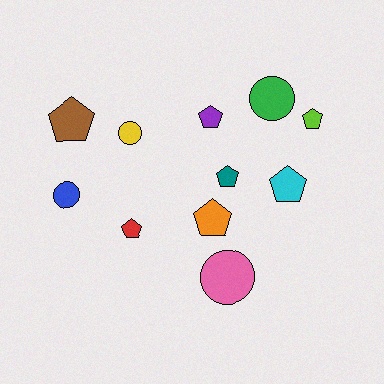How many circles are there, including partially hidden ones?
There are 4 circles.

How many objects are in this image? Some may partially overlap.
There are 11 objects.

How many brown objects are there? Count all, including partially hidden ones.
There is 1 brown object.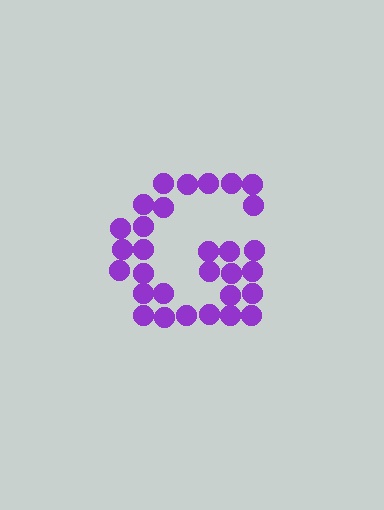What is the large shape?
The large shape is the letter G.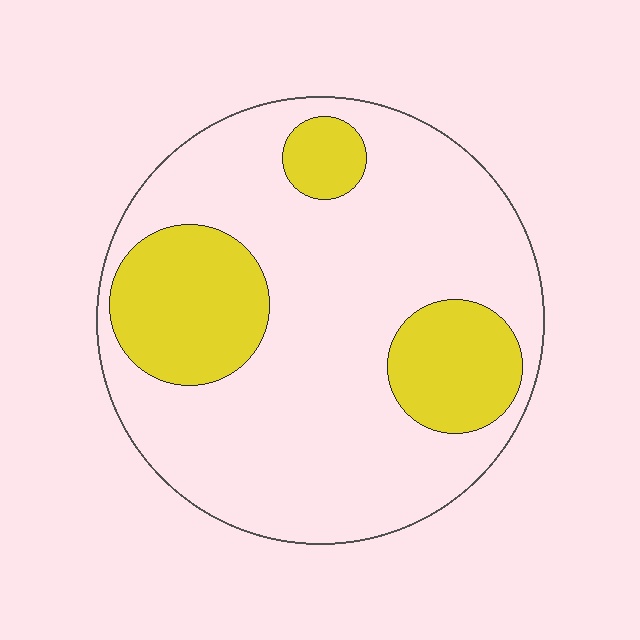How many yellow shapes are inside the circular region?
3.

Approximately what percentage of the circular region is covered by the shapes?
Approximately 25%.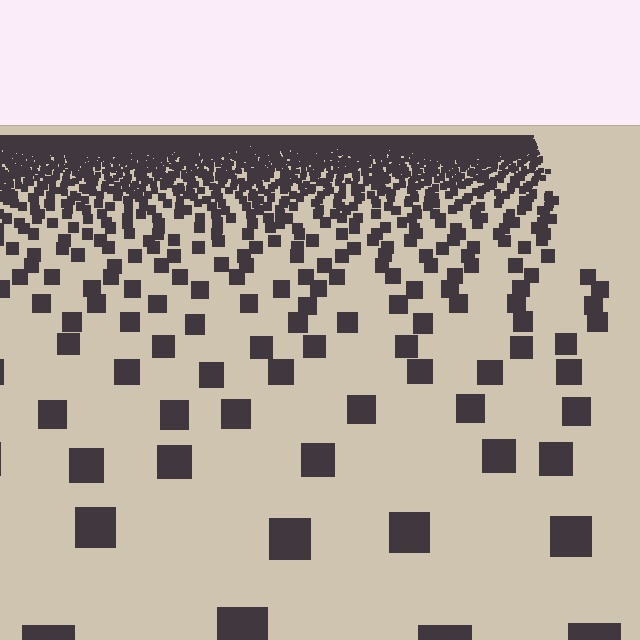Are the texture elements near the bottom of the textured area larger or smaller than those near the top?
Larger. Near the bottom, elements are closer to the viewer and appear at a bigger on-screen size.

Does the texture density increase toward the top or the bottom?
Density increases toward the top.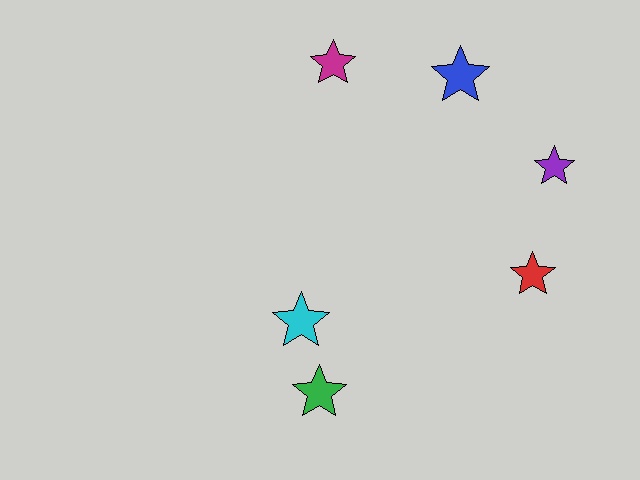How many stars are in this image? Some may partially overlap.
There are 6 stars.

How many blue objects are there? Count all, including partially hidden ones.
There is 1 blue object.